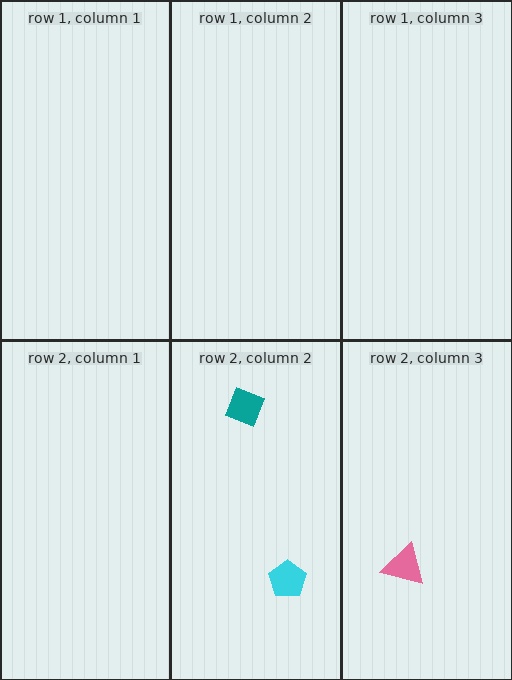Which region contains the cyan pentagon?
The row 2, column 2 region.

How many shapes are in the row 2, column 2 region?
2.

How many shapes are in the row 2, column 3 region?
1.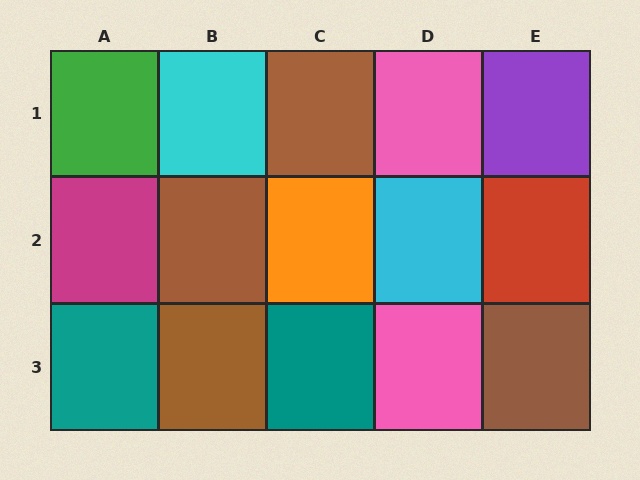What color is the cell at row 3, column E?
Brown.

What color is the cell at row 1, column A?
Green.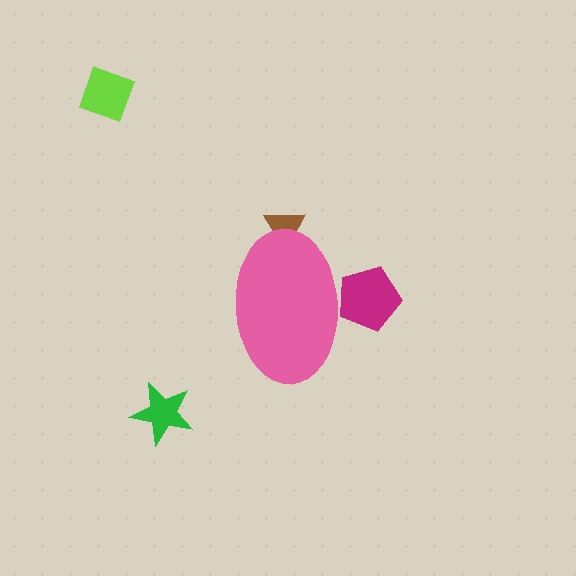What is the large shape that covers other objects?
A pink ellipse.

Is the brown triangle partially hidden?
Yes, the brown triangle is partially hidden behind the pink ellipse.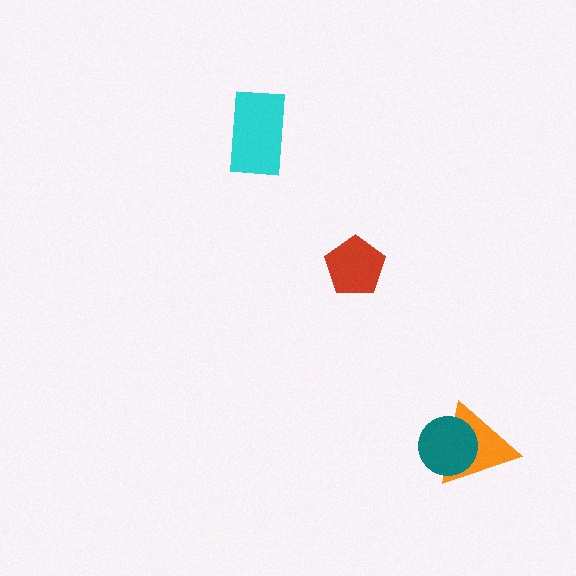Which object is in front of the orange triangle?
The teal circle is in front of the orange triangle.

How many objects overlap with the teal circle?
1 object overlaps with the teal circle.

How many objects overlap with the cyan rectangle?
0 objects overlap with the cyan rectangle.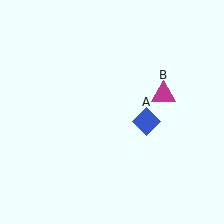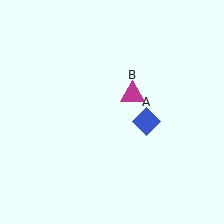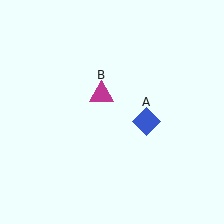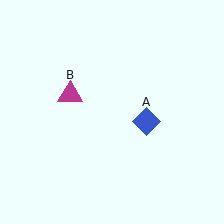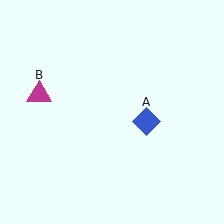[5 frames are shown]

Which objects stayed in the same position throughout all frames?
Blue diamond (object A) remained stationary.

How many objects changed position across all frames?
1 object changed position: magenta triangle (object B).